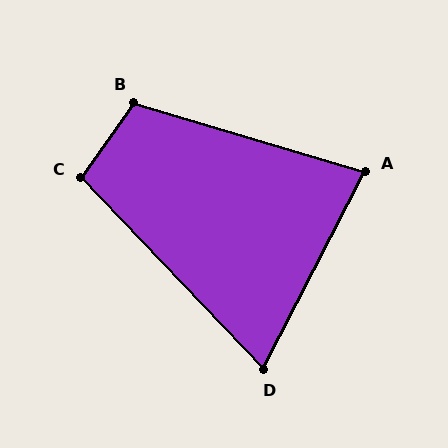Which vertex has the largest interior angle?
B, at approximately 109 degrees.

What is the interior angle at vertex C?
Approximately 101 degrees (obtuse).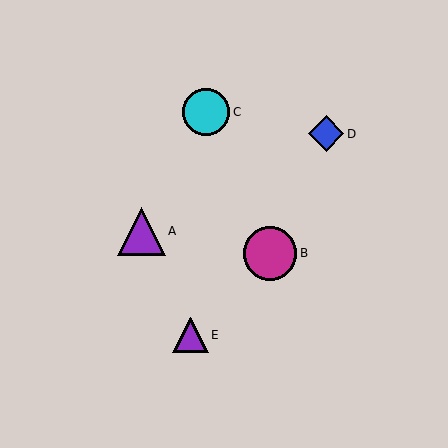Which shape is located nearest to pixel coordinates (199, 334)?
The purple triangle (labeled E) at (190, 335) is nearest to that location.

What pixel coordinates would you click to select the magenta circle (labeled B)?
Click at (270, 253) to select the magenta circle B.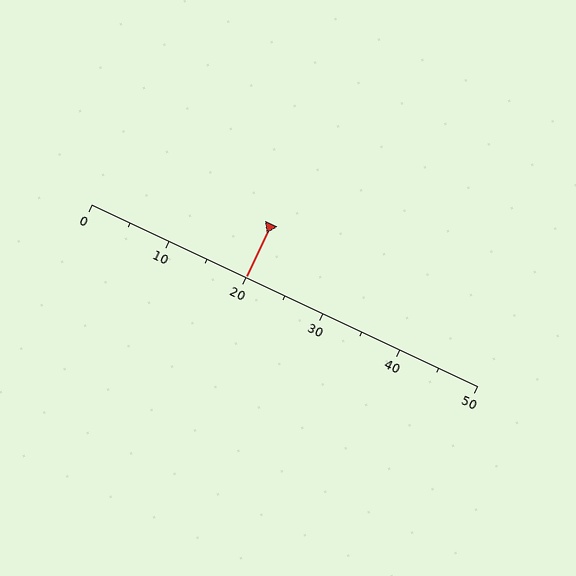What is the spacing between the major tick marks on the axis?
The major ticks are spaced 10 apart.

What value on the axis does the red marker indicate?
The marker indicates approximately 20.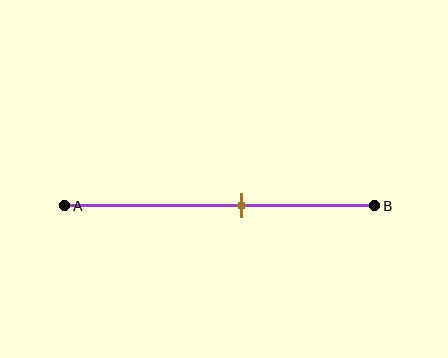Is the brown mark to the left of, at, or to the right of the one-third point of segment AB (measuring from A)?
The brown mark is to the right of the one-third point of segment AB.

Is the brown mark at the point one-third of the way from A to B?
No, the mark is at about 55% from A, not at the 33% one-third point.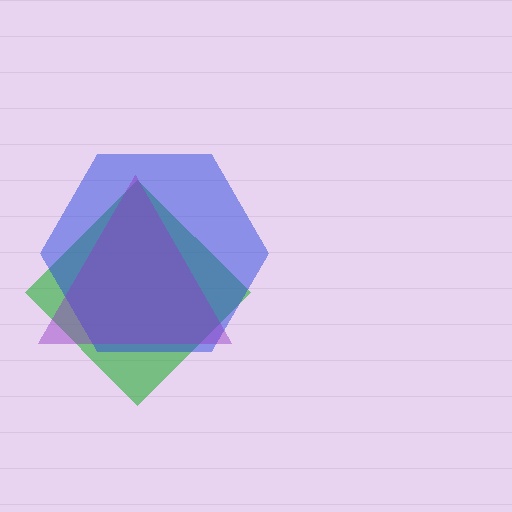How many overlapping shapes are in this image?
There are 3 overlapping shapes in the image.